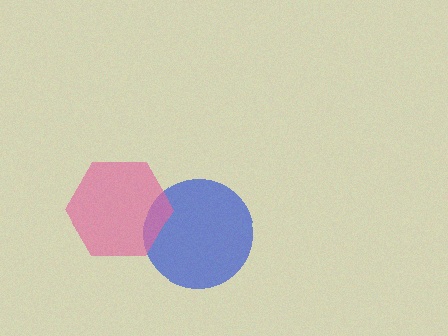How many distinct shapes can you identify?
There are 2 distinct shapes: a blue circle, a pink hexagon.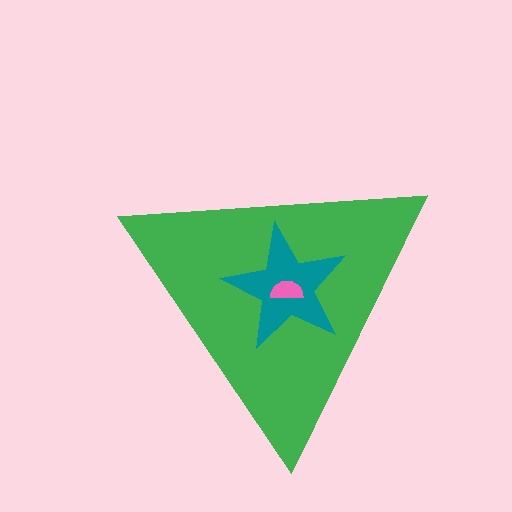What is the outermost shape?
The green triangle.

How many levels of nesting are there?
3.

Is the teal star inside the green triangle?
Yes.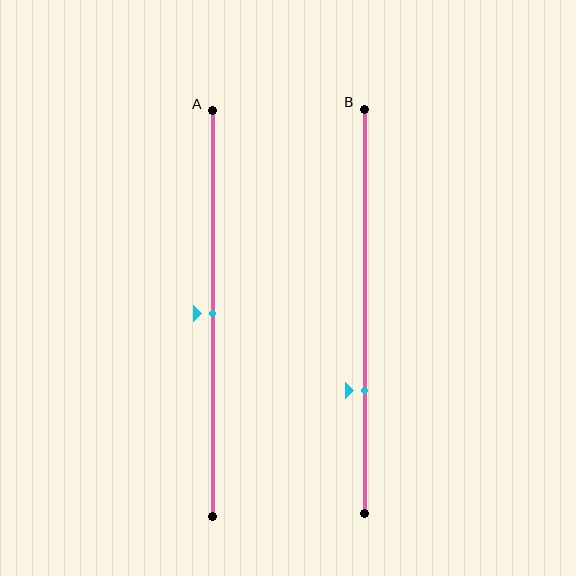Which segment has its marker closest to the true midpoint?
Segment A has its marker closest to the true midpoint.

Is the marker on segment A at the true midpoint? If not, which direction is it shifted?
Yes, the marker on segment A is at the true midpoint.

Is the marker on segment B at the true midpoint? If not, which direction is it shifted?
No, the marker on segment B is shifted downward by about 19% of the segment length.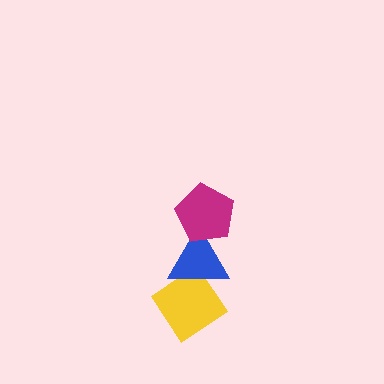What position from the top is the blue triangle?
The blue triangle is 2nd from the top.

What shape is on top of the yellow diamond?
The blue triangle is on top of the yellow diamond.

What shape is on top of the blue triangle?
The magenta pentagon is on top of the blue triangle.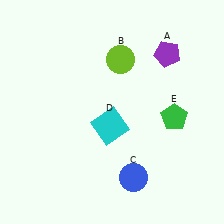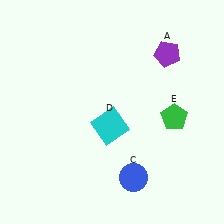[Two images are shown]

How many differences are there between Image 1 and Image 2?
There is 1 difference between the two images.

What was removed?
The lime circle (B) was removed in Image 2.